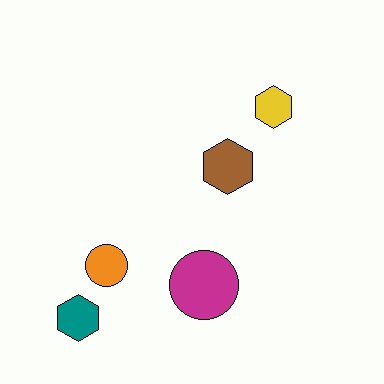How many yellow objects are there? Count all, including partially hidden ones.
There is 1 yellow object.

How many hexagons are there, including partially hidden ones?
There are 3 hexagons.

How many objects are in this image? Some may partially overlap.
There are 5 objects.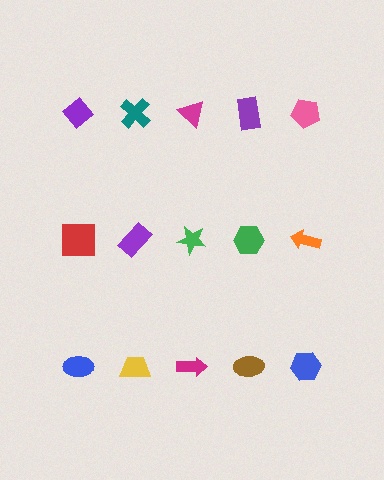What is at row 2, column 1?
A red square.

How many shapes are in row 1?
5 shapes.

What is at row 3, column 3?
A magenta arrow.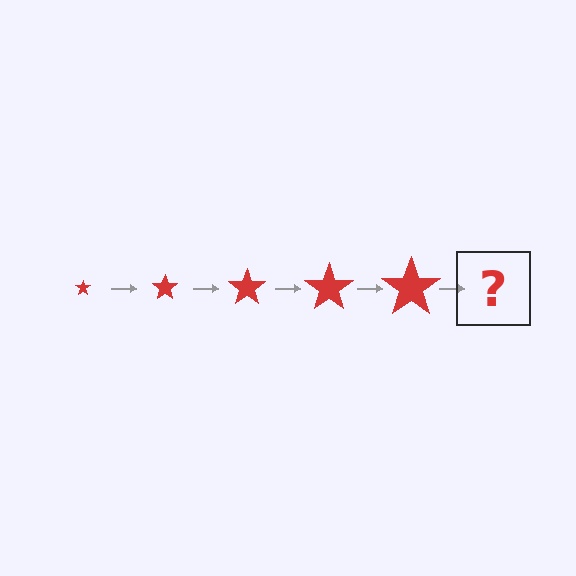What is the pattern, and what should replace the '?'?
The pattern is that the star gets progressively larger each step. The '?' should be a red star, larger than the previous one.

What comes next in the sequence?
The next element should be a red star, larger than the previous one.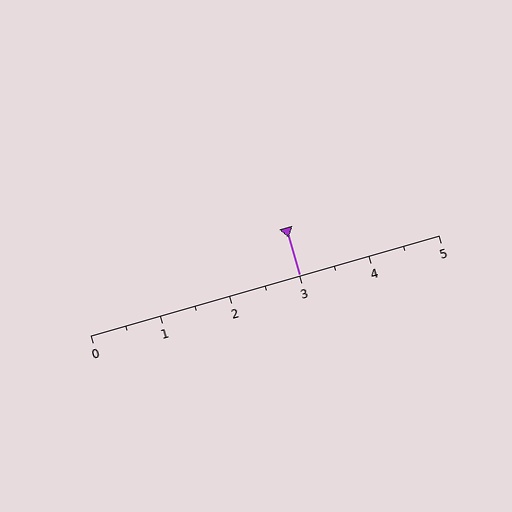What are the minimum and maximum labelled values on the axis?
The axis runs from 0 to 5.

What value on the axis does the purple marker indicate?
The marker indicates approximately 3.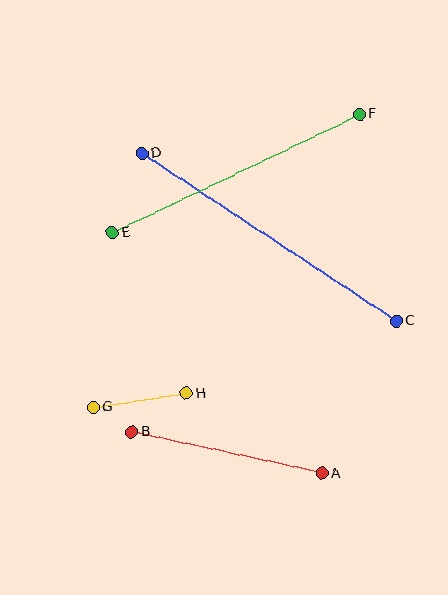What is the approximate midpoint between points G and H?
The midpoint is at approximately (140, 400) pixels.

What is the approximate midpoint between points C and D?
The midpoint is at approximately (269, 237) pixels.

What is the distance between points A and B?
The distance is approximately 195 pixels.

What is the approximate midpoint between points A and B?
The midpoint is at approximately (227, 452) pixels.